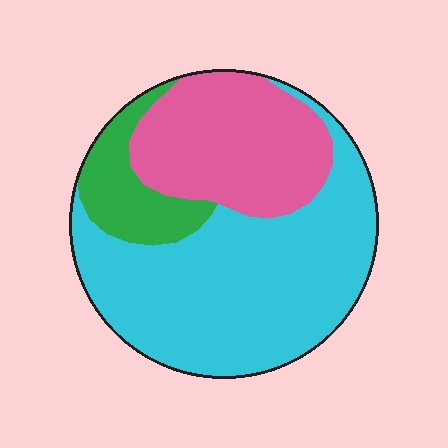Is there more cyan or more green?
Cyan.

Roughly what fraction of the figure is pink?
Pink takes up between a quarter and a half of the figure.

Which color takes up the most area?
Cyan, at roughly 55%.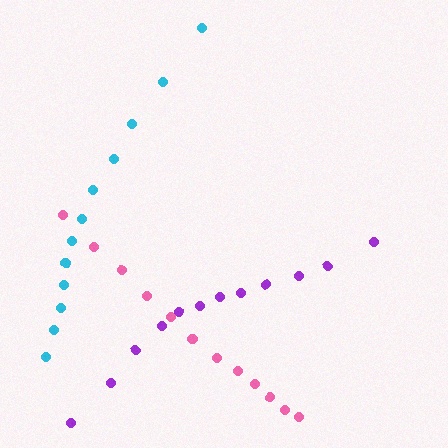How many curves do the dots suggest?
There are 3 distinct paths.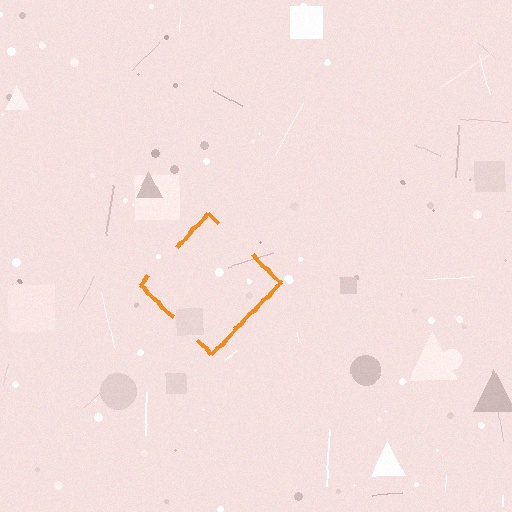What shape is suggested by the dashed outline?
The dashed outline suggests a diamond.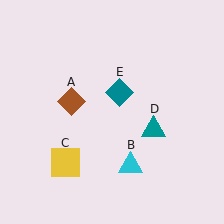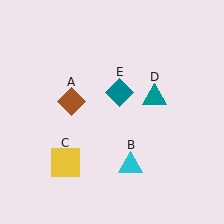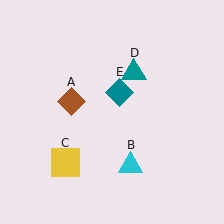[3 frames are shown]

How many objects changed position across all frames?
1 object changed position: teal triangle (object D).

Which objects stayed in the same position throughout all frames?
Brown diamond (object A) and cyan triangle (object B) and yellow square (object C) and teal diamond (object E) remained stationary.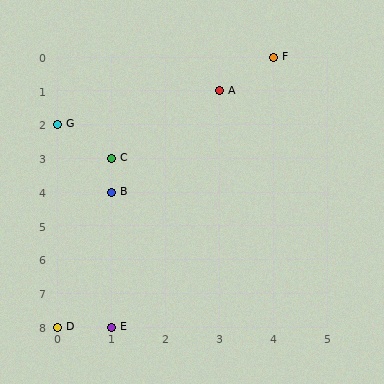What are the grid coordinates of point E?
Point E is at grid coordinates (1, 8).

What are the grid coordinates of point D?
Point D is at grid coordinates (0, 8).